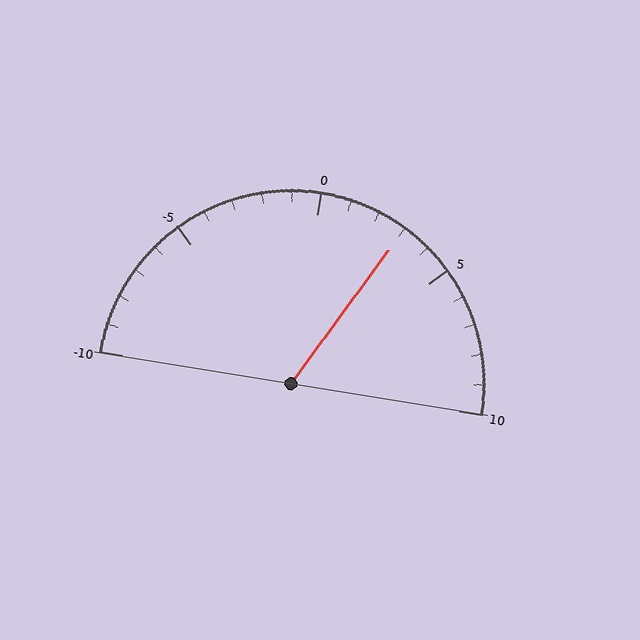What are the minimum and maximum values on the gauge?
The gauge ranges from -10 to 10.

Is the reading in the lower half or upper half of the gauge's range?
The reading is in the upper half of the range (-10 to 10).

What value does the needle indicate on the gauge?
The needle indicates approximately 3.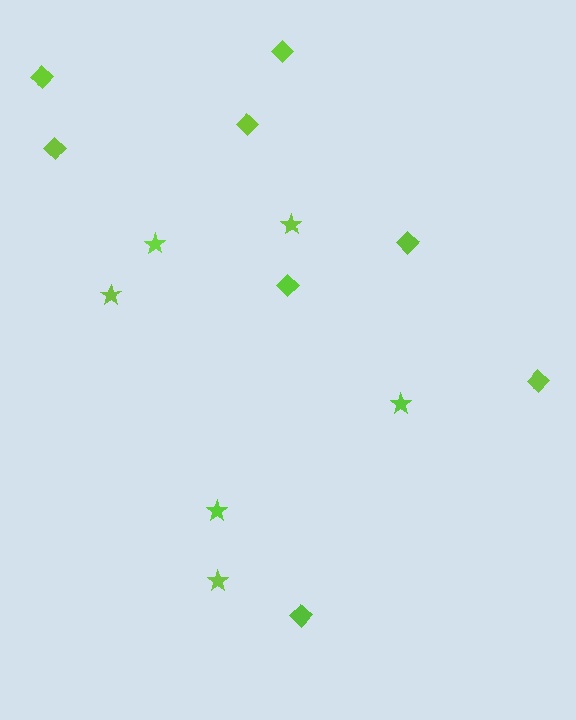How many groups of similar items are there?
There are 2 groups: one group of diamonds (8) and one group of stars (6).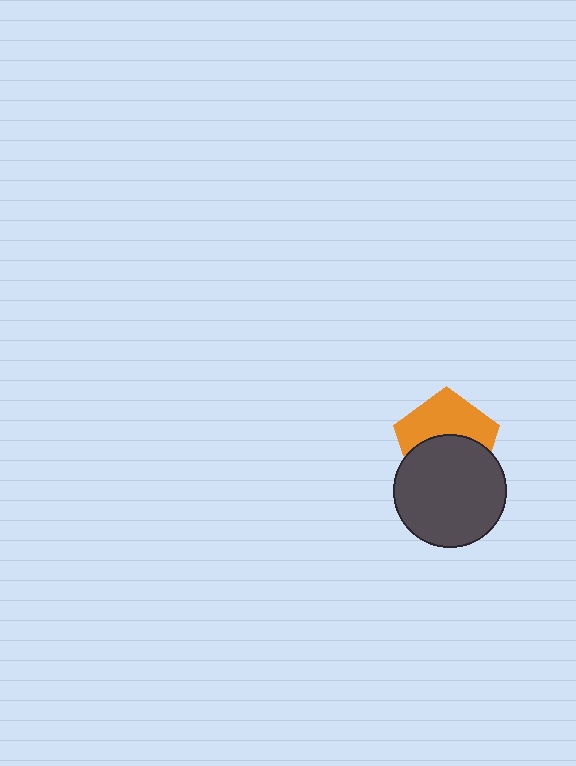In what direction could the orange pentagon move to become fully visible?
The orange pentagon could move up. That would shift it out from behind the dark gray circle entirely.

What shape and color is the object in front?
The object in front is a dark gray circle.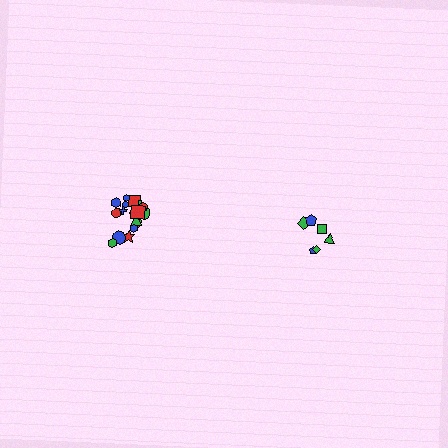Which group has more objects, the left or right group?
The left group.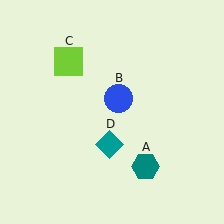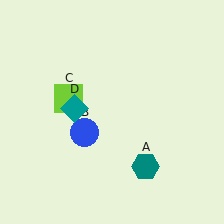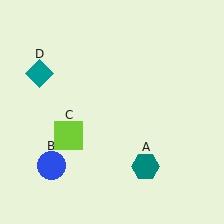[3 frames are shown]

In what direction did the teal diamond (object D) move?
The teal diamond (object D) moved up and to the left.